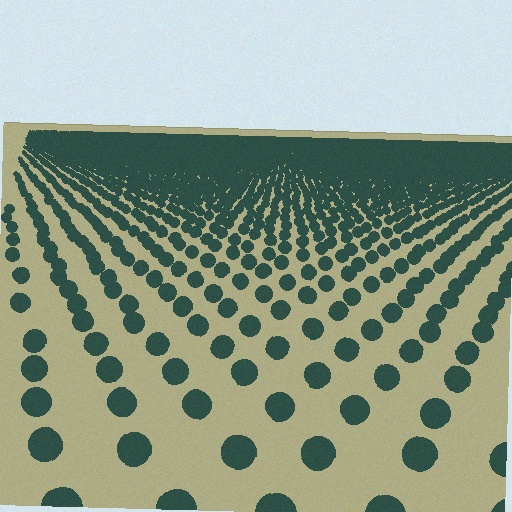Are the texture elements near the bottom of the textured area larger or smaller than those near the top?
Larger. Near the bottom, elements are closer to the viewer and appear at a bigger on-screen size.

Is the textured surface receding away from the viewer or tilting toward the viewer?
The surface is receding away from the viewer. Texture elements get smaller and denser toward the top.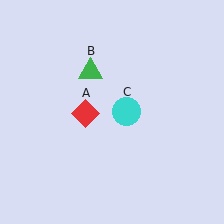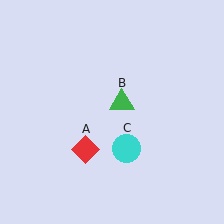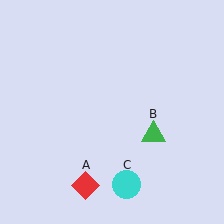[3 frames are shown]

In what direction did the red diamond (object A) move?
The red diamond (object A) moved down.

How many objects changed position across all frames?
3 objects changed position: red diamond (object A), green triangle (object B), cyan circle (object C).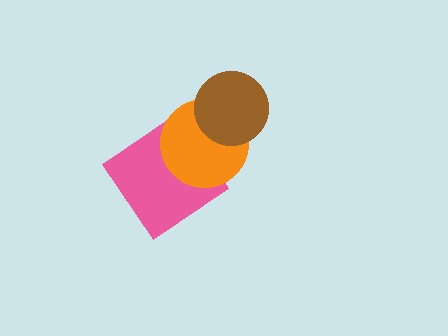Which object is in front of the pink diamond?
The orange circle is in front of the pink diamond.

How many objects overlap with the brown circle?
1 object overlaps with the brown circle.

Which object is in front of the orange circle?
The brown circle is in front of the orange circle.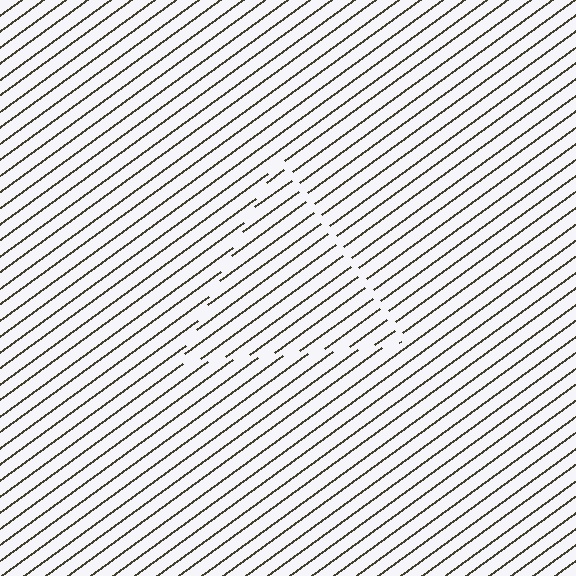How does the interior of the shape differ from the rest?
The interior of the shape contains the same grating, shifted by half a period — the contour is defined by the phase discontinuity where line-ends from the inner and outer gratings abut.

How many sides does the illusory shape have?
3 sides — the line-ends trace a triangle.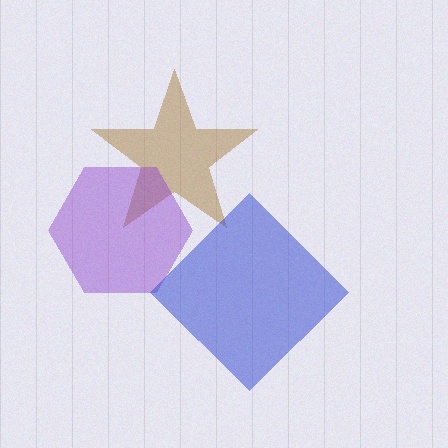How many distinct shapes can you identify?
There are 3 distinct shapes: a brown star, a purple hexagon, a blue diamond.